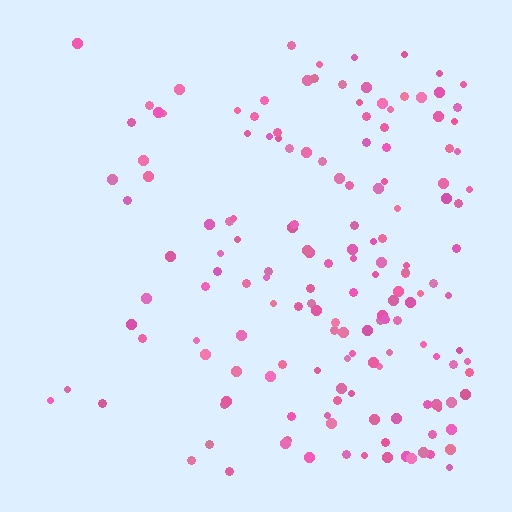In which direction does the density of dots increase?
From left to right, with the right side densest.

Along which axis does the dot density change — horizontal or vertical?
Horizontal.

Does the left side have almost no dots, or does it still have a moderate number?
Still a moderate number, just noticeably fewer than the right.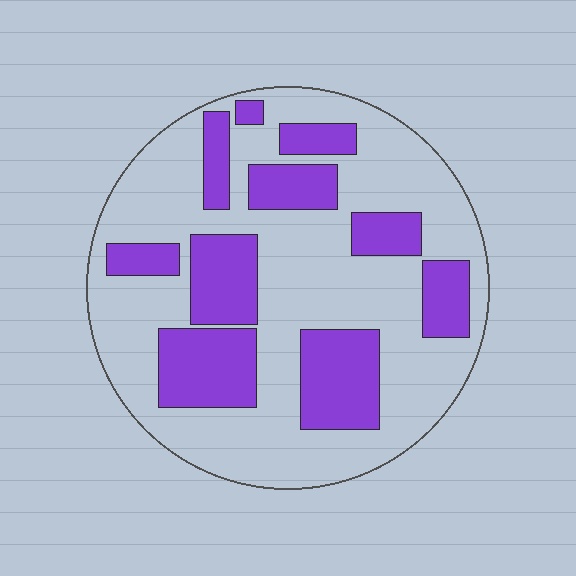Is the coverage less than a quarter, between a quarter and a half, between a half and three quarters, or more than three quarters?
Between a quarter and a half.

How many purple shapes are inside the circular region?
10.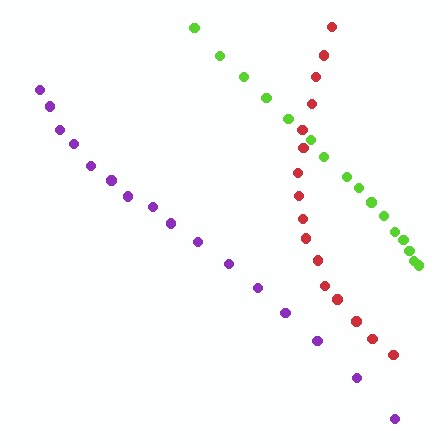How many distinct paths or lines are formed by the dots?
There are 3 distinct paths.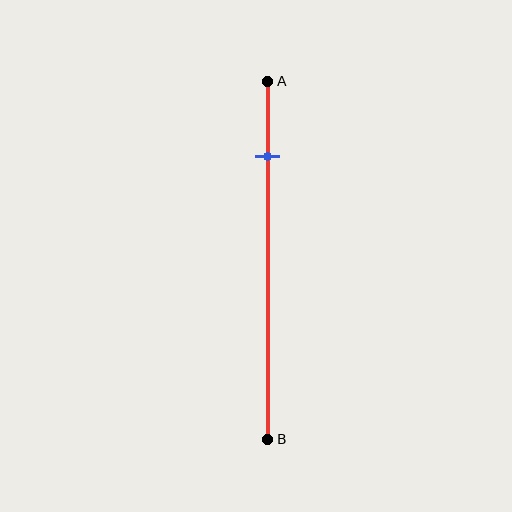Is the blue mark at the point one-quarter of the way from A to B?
No, the mark is at about 20% from A, not at the 25% one-quarter point.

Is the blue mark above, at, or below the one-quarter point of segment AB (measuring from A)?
The blue mark is above the one-quarter point of segment AB.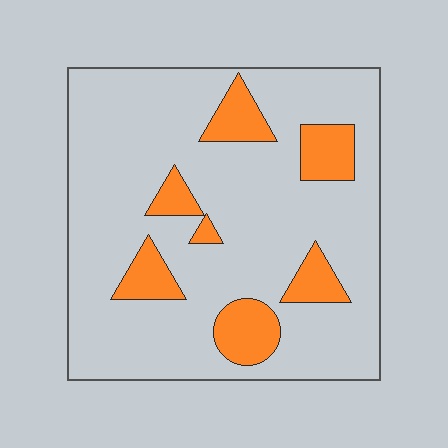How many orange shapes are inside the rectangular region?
7.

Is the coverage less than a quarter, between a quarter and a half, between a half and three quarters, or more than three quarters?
Less than a quarter.